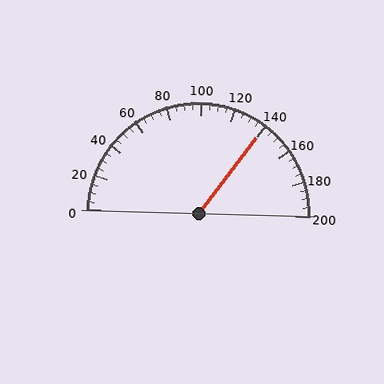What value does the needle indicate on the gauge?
The needle indicates approximately 140.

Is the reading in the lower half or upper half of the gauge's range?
The reading is in the upper half of the range (0 to 200).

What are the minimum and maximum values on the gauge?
The gauge ranges from 0 to 200.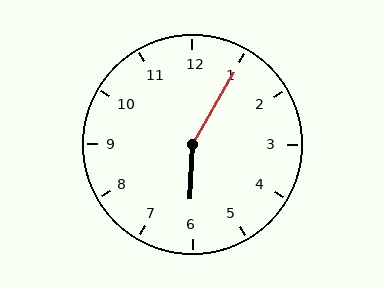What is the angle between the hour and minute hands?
Approximately 152 degrees.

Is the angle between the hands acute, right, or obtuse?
It is obtuse.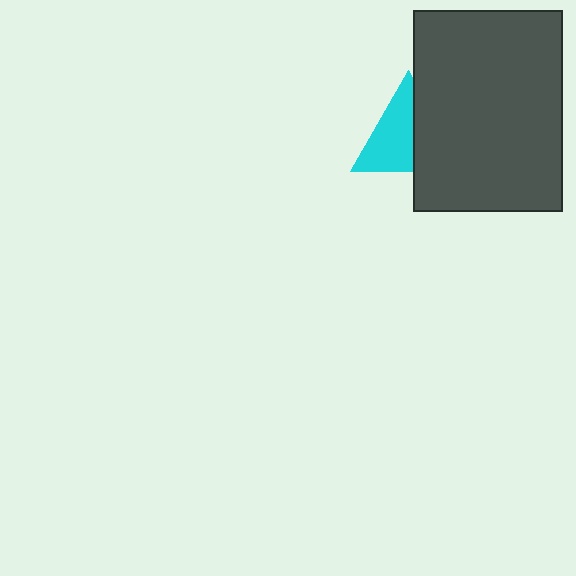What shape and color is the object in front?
The object in front is a dark gray rectangle.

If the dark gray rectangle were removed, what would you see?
You would see the complete cyan triangle.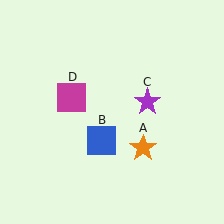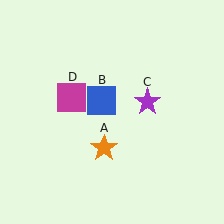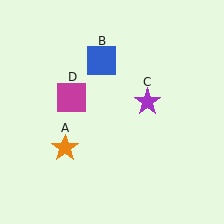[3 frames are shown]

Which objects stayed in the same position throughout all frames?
Purple star (object C) and magenta square (object D) remained stationary.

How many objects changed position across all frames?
2 objects changed position: orange star (object A), blue square (object B).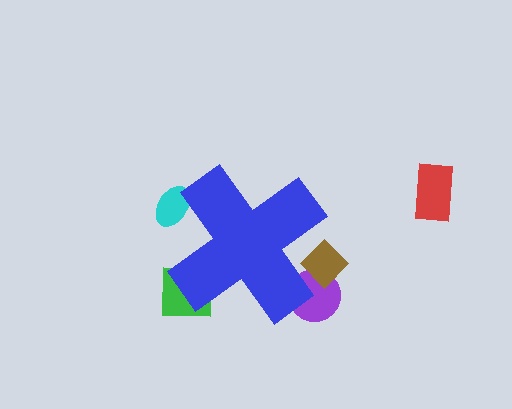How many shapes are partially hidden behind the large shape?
4 shapes are partially hidden.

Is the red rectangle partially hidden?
No, the red rectangle is fully visible.